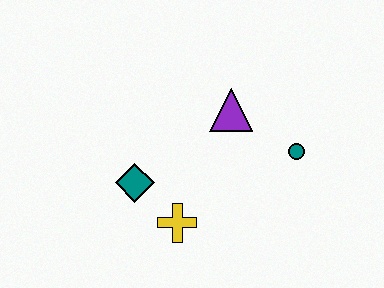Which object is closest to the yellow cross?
The teal diamond is closest to the yellow cross.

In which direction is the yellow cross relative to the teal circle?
The yellow cross is to the left of the teal circle.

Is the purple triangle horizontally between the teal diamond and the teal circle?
Yes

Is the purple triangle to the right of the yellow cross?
Yes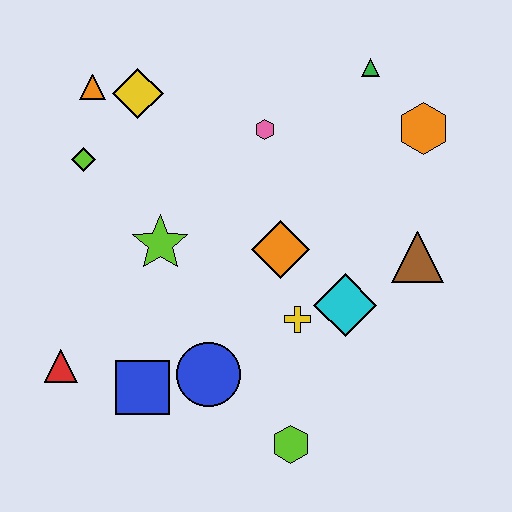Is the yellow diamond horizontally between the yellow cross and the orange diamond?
No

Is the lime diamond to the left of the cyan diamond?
Yes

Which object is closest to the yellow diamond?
The orange triangle is closest to the yellow diamond.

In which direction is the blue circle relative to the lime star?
The blue circle is below the lime star.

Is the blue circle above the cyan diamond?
No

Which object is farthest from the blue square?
The green triangle is farthest from the blue square.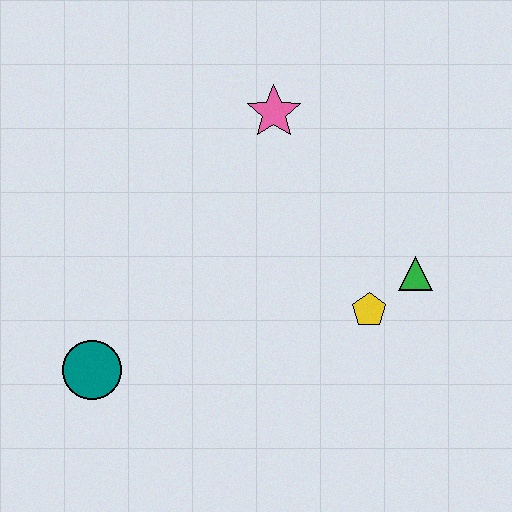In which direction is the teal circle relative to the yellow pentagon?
The teal circle is to the left of the yellow pentagon.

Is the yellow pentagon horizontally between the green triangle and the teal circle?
Yes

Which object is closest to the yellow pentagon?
The green triangle is closest to the yellow pentagon.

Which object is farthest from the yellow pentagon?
The teal circle is farthest from the yellow pentagon.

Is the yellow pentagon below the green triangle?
Yes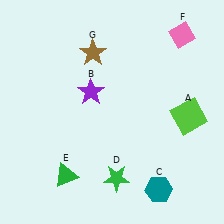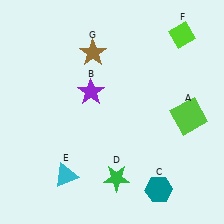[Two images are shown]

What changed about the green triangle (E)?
In Image 1, E is green. In Image 2, it changed to cyan.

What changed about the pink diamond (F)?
In Image 1, F is pink. In Image 2, it changed to lime.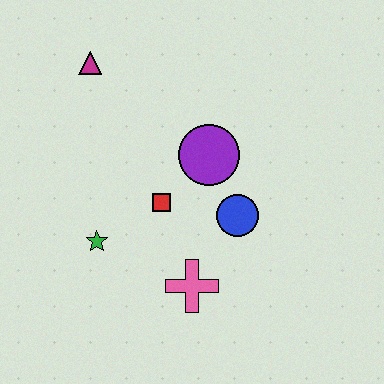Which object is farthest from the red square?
The magenta triangle is farthest from the red square.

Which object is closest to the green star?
The red square is closest to the green star.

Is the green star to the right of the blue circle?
No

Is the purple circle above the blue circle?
Yes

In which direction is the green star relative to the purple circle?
The green star is to the left of the purple circle.